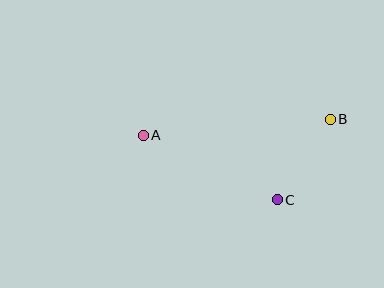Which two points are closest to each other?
Points B and C are closest to each other.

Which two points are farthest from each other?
Points A and B are farthest from each other.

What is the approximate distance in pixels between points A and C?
The distance between A and C is approximately 149 pixels.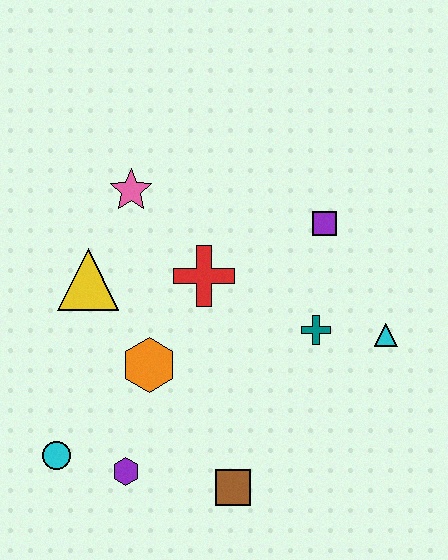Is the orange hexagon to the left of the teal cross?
Yes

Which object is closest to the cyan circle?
The purple hexagon is closest to the cyan circle.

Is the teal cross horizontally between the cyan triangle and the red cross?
Yes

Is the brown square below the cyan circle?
Yes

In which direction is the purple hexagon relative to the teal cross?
The purple hexagon is to the left of the teal cross.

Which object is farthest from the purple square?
The cyan circle is farthest from the purple square.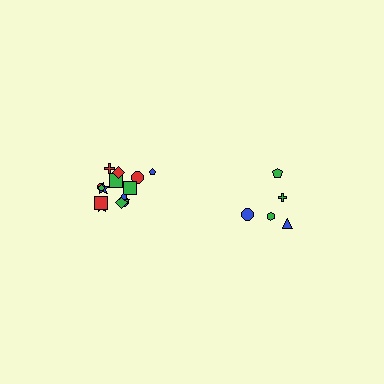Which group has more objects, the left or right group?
The left group.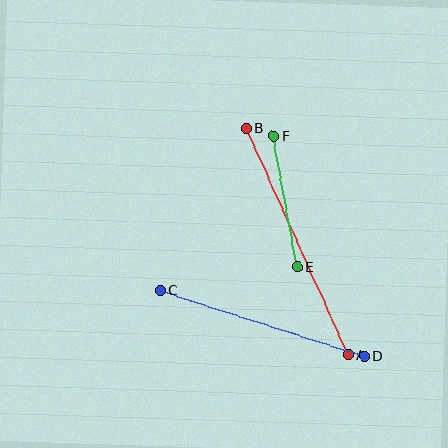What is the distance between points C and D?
The distance is approximately 214 pixels.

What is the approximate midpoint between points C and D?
The midpoint is at approximately (262, 323) pixels.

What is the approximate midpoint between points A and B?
The midpoint is at approximately (297, 241) pixels.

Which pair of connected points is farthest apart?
Points A and B are farthest apart.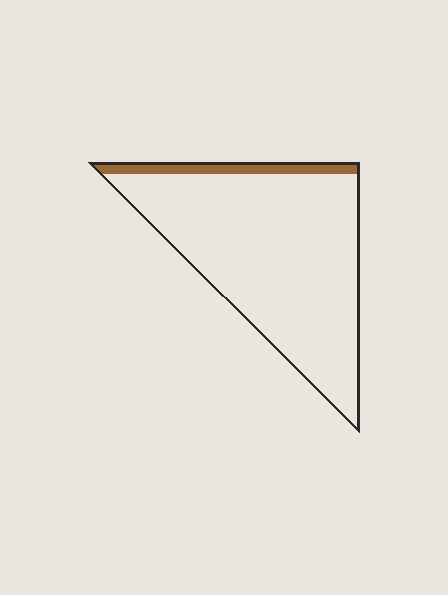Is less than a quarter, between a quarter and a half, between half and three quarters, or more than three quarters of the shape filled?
Less than a quarter.